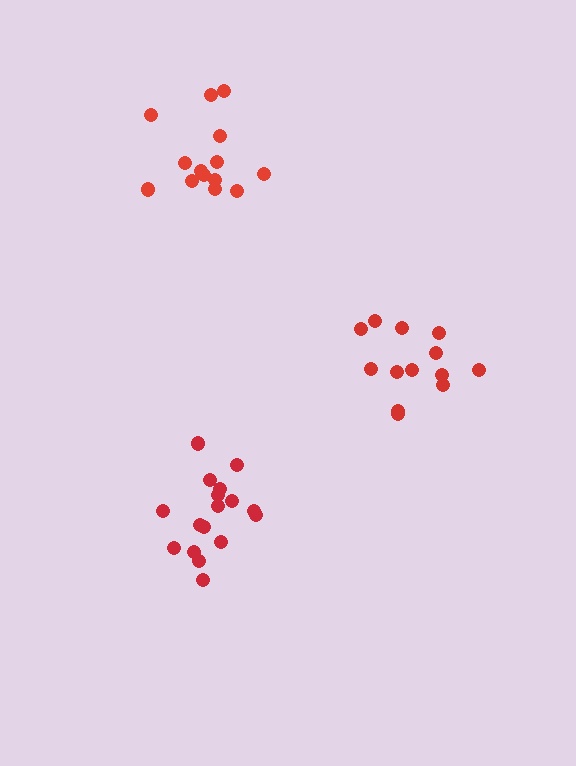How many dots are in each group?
Group 1: 14 dots, Group 2: 17 dots, Group 3: 13 dots (44 total).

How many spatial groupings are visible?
There are 3 spatial groupings.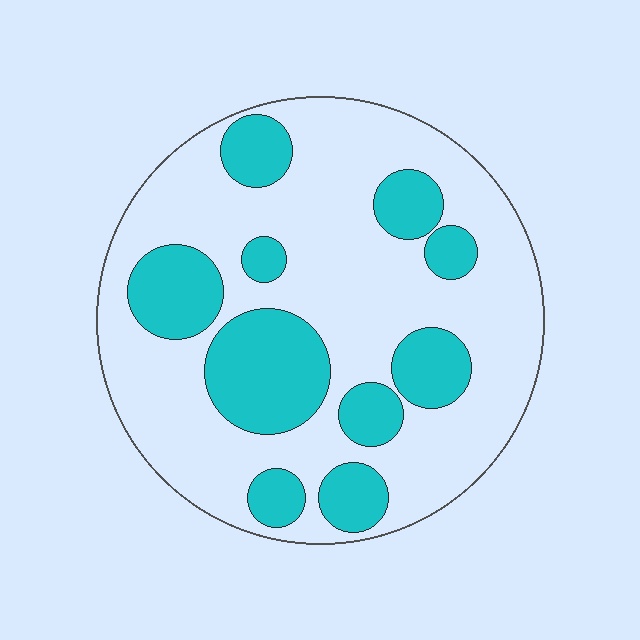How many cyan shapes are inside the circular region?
10.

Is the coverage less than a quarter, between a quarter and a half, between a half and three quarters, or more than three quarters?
Between a quarter and a half.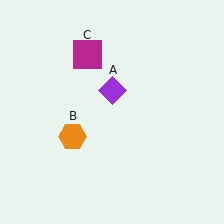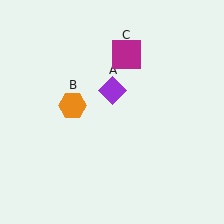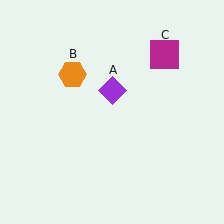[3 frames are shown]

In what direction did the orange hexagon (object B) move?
The orange hexagon (object B) moved up.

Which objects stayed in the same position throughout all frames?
Purple diamond (object A) remained stationary.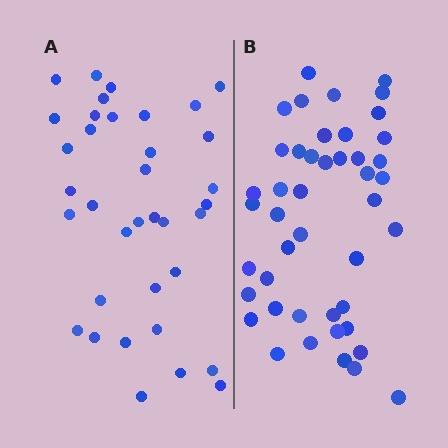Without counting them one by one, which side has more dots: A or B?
Region B (the right region) has more dots.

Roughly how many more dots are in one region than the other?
Region B has roughly 8 or so more dots than region A.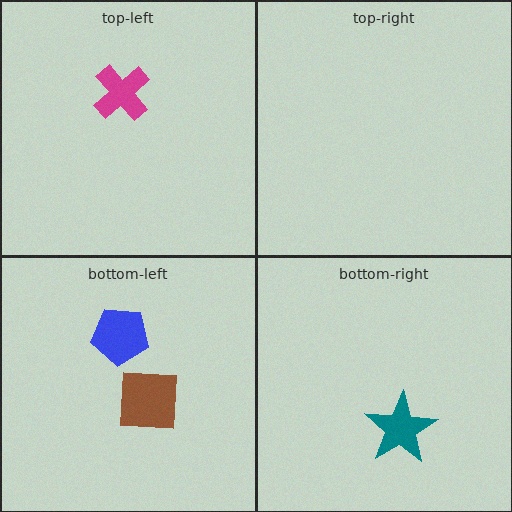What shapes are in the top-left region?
The magenta cross.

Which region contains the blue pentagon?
The bottom-left region.